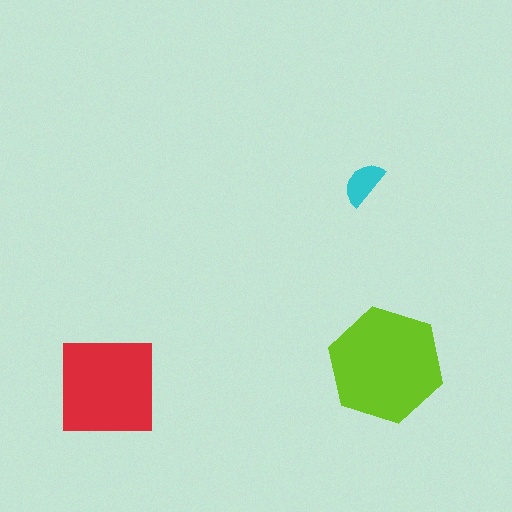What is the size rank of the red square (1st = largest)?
2nd.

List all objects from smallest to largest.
The cyan semicircle, the red square, the lime hexagon.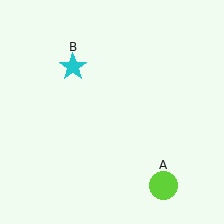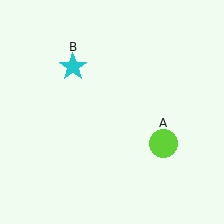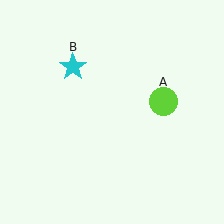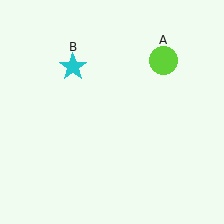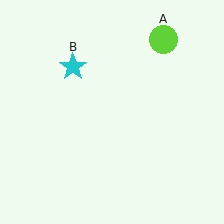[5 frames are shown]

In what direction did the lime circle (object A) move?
The lime circle (object A) moved up.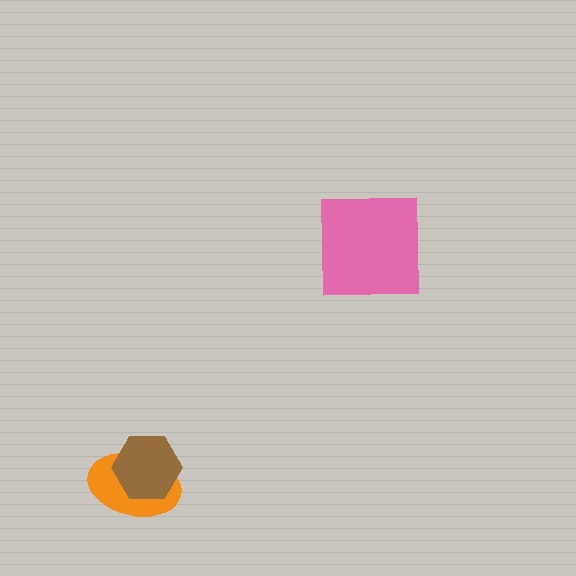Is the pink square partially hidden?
No, no other shape covers it.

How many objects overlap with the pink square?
0 objects overlap with the pink square.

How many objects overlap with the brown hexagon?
1 object overlaps with the brown hexagon.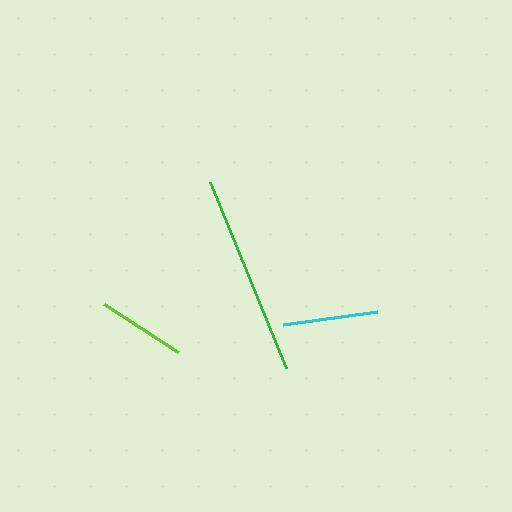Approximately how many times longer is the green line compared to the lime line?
The green line is approximately 2.3 times the length of the lime line.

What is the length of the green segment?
The green segment is approximately 200 pixels long.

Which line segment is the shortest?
The lime line is the shortest at approximately 88 pixels.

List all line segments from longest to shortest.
From longest to shortest: green, cyan, lime.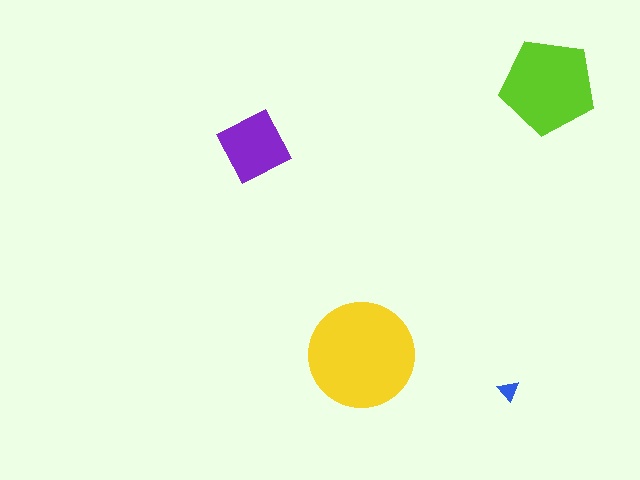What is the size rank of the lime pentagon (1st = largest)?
2nd.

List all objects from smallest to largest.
The blue triangle, the purple square, the lime pentagon, the yellow circle.